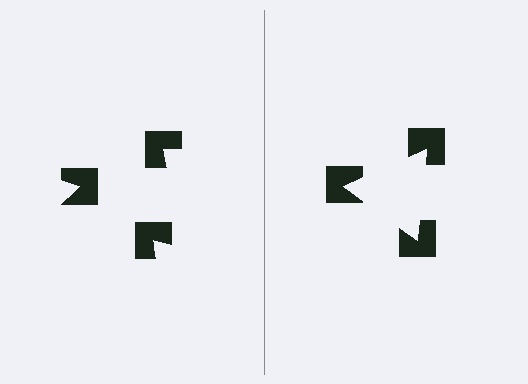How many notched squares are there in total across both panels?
6 — 3 on each side.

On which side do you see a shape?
An illusory triangle appears on the right side. On the left side the wedge cuts are rotated, so no coherent shape forms.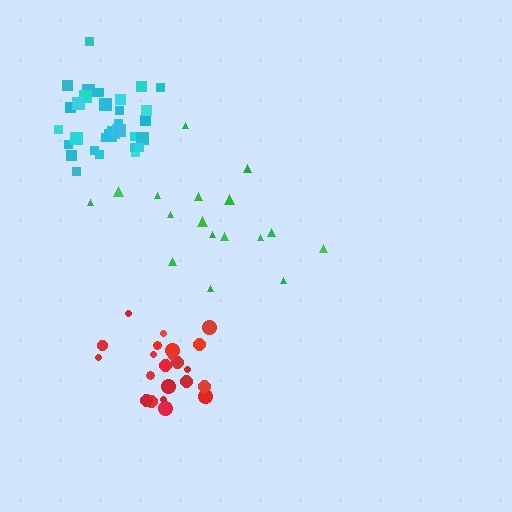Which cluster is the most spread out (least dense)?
Green.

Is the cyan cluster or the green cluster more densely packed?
Cyan.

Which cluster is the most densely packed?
Cyan.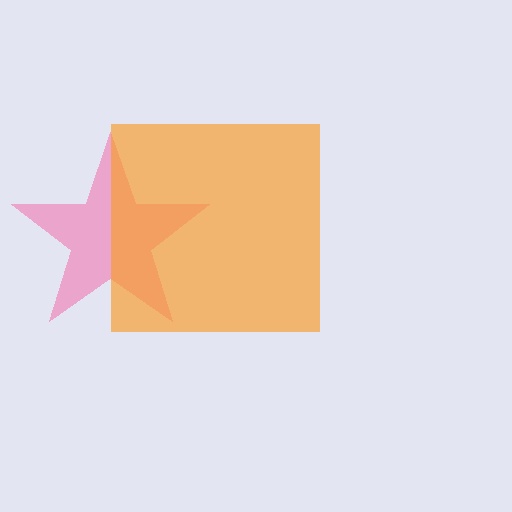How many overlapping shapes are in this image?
There are 2 overlapping shapes in the image.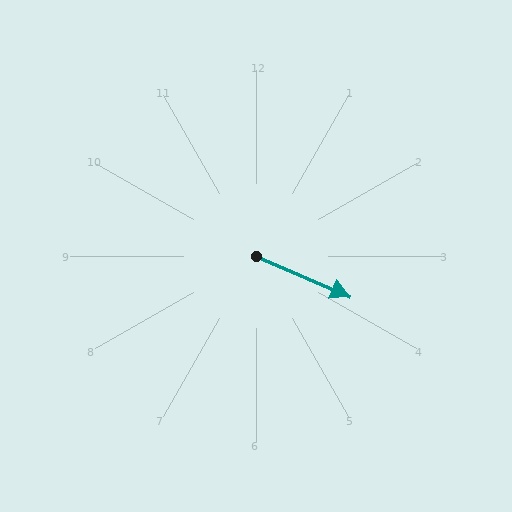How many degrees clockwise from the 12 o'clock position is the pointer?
Approximately 113 degrees.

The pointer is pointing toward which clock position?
Roughly 4 o'clock.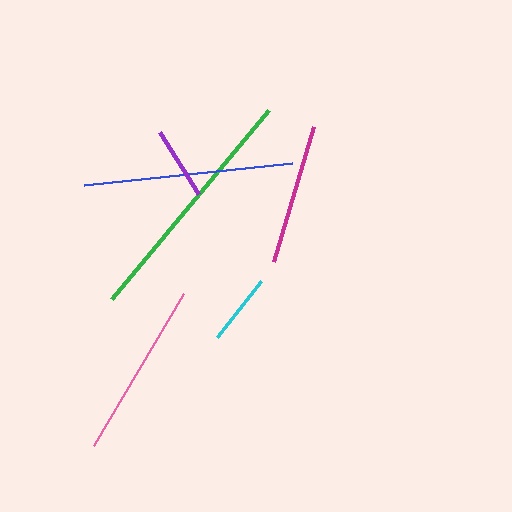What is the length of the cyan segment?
The cyan segment is approximately 70 pixels long.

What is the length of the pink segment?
The pink segment is approximately 177 pixels long.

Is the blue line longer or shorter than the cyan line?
The blue line is longer than the cyan line.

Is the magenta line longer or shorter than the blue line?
The blue line is longer than the magenta line.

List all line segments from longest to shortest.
From longest to shortest: green, blue, pink, magenta, purple, cyan.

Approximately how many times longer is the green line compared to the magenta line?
The green line is approximately 1.7 times the length of the magenta line.